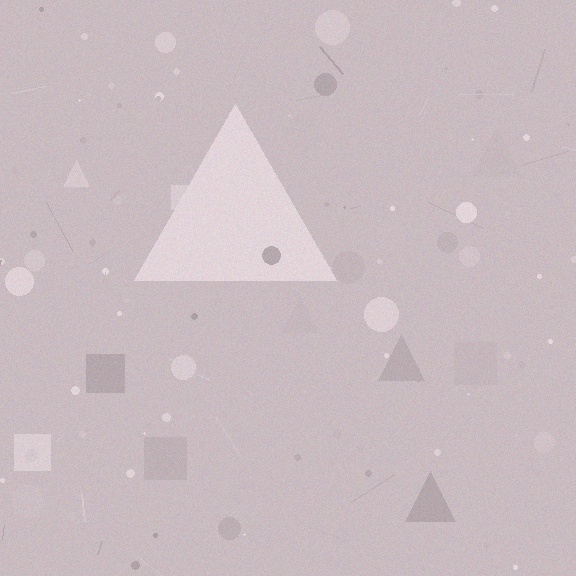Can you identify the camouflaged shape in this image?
The camouflaged shape is a triangle.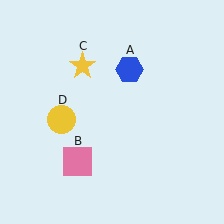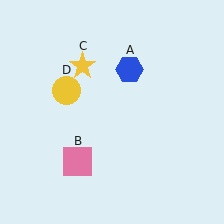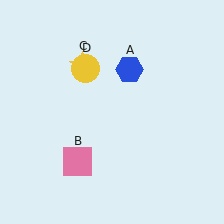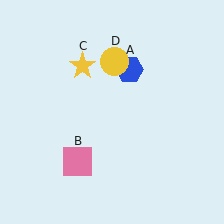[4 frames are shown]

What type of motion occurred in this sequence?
The yellow circle (object D) rotated clockwise around the center of the scene.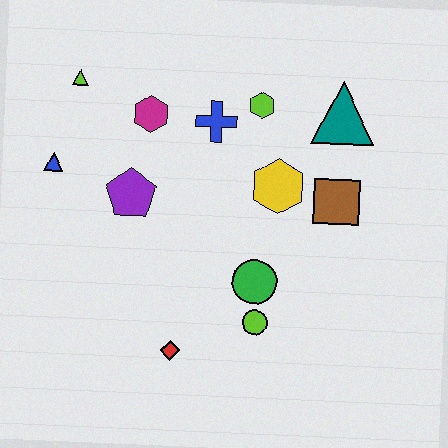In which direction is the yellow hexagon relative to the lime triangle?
The yellow hexagon is to the right of the lime triangle.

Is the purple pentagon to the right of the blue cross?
No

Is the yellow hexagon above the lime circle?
Yes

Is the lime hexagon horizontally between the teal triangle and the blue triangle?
Yes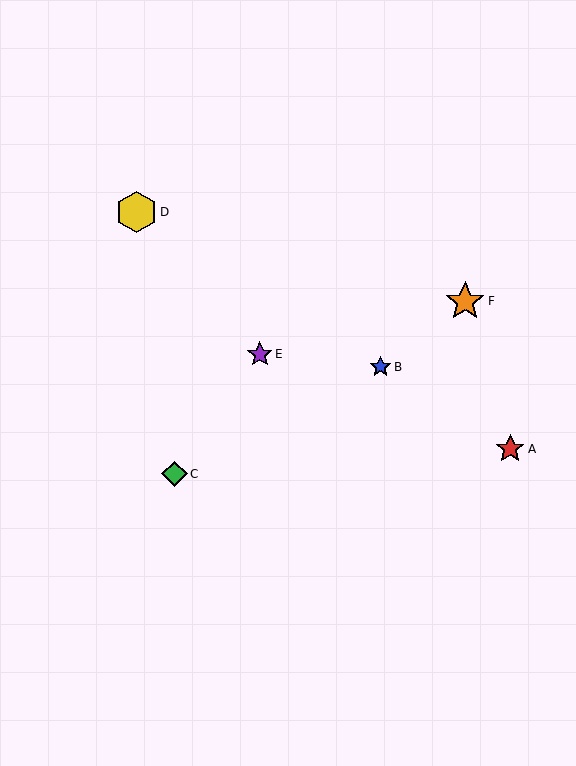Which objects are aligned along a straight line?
Objects A, B, D are aligned along a straight line.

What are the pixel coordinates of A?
Object A is at (510, 449).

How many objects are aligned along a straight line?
3 objects (A, B, D) are aligned along a straight line.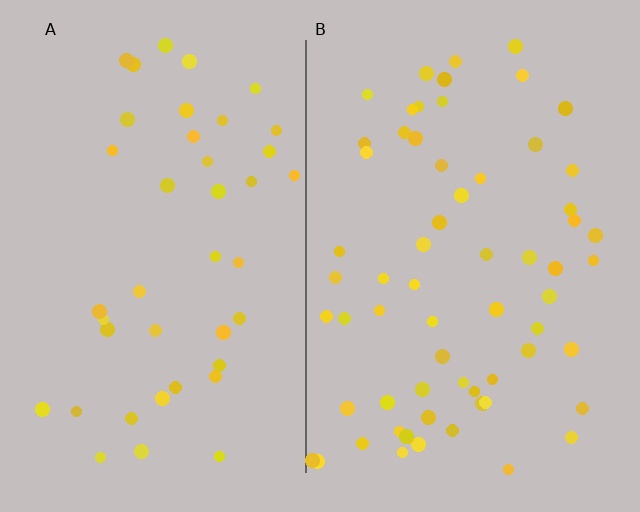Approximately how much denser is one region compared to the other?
Approximately 1.6× — region B over region A.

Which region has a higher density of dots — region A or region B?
B (the right).